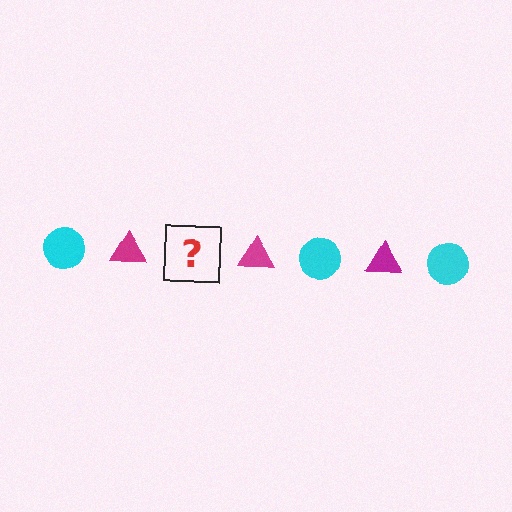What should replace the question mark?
The question mark should be replaced with a cyan circle.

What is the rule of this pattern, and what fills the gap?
The rule is that the pattern alternates between cyan circle and magenta triangle. The gap should be filled with a cyan circle.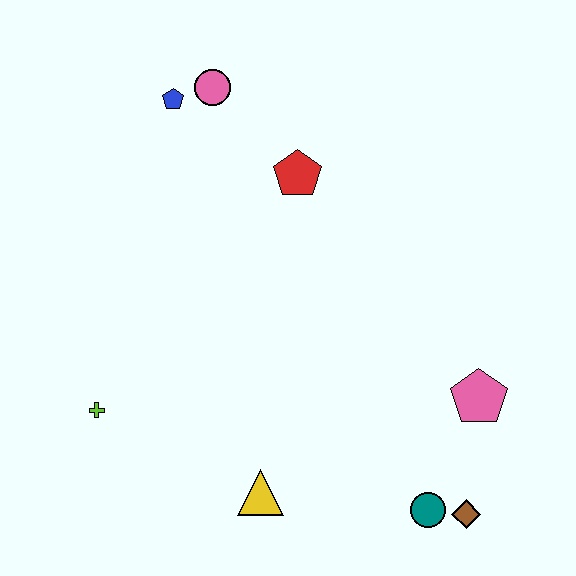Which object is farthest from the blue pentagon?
The brown diamond is farthest from the blue pentagon.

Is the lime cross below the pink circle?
Yes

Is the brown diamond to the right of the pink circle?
Yes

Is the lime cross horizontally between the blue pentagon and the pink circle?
No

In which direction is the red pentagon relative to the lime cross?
The red pentagon is above the lime cross.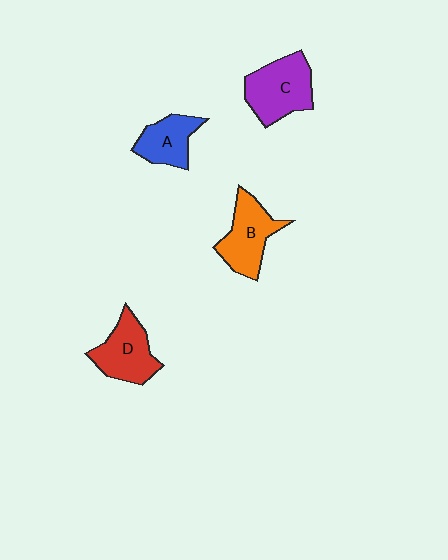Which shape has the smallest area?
Shape A (blue).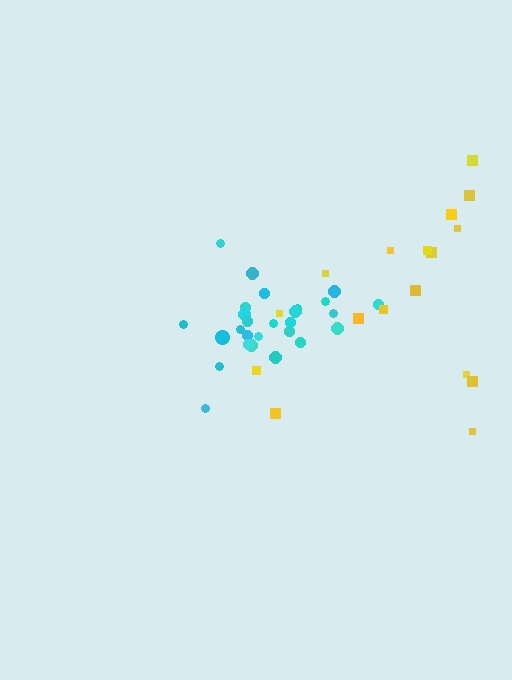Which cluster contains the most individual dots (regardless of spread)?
Cyan (27).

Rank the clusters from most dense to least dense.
cyan, yellow.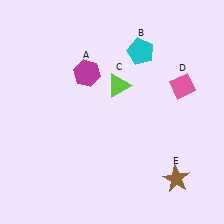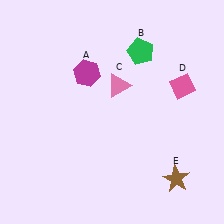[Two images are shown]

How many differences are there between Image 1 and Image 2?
There are 2 differences between the two images.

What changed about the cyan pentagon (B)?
In Image 1, B is cyan. In Image 2, it changed to green.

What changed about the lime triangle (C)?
In Image 1, C is lime. In Image 2, it changed to pink.